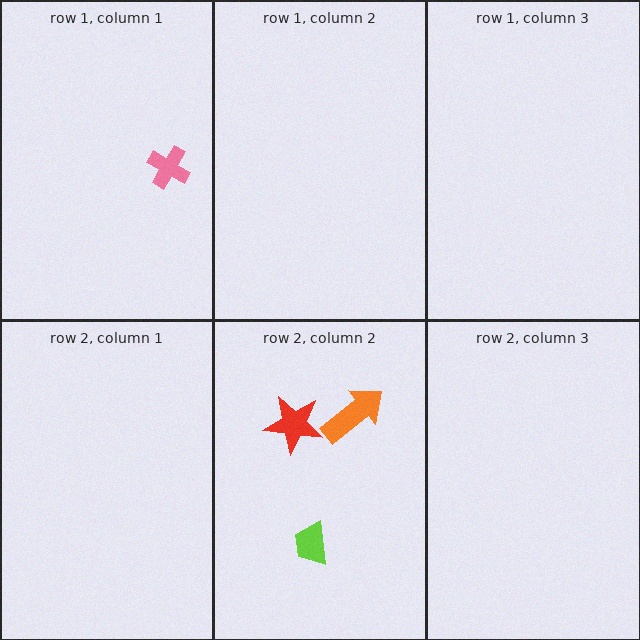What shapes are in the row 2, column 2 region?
The lime trapezoid, the red star, the orange arrow.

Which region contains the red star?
The row 2, column 2 region.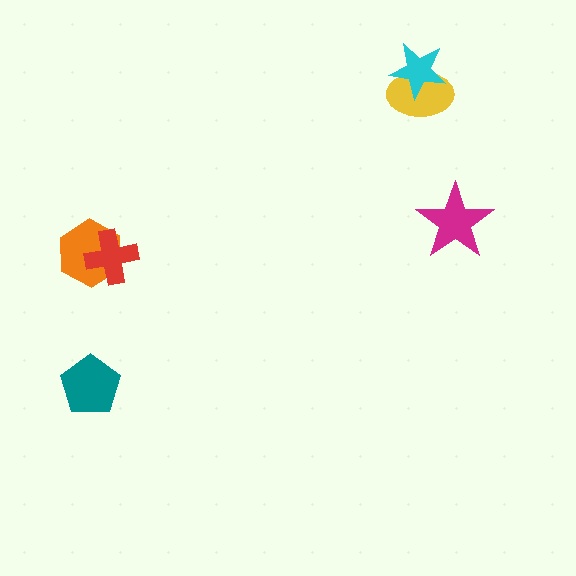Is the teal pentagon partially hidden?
No, no other shape covers it.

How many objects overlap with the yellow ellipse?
1 object overlaps with the yellow ellipse.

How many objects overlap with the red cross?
1 object overlaps with the red cross.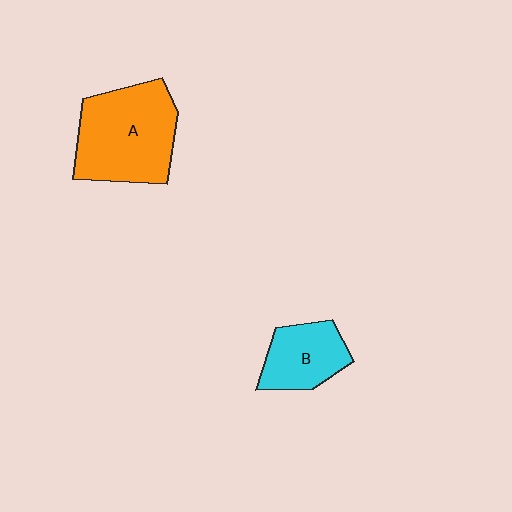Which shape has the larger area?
Shape A (orange).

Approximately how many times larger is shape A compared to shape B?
Approximately 1.8 times.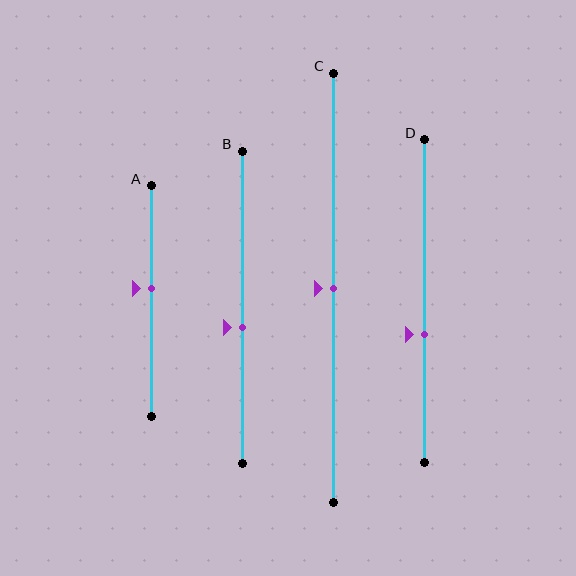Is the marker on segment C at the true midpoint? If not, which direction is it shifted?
Yes, the marker on segment C is at the true midpoint.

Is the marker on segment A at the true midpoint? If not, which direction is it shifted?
No, the marker on segment A is shifted upward by about 6% of the segment length.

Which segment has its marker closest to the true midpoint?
Segment C has its marker closest to the true midpoint.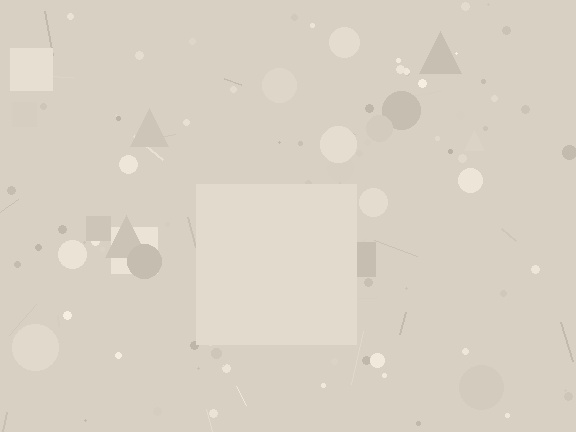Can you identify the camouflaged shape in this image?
The camouflaged shape is a square.